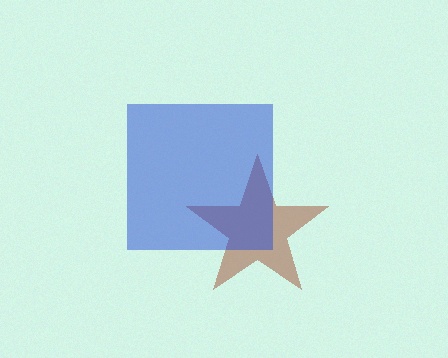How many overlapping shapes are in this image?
There are 2 overlapping shapes in the image.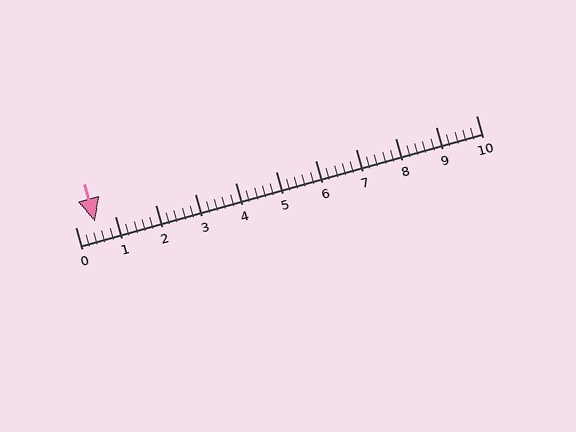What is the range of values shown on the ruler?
The ruler shows values from 0 to 10.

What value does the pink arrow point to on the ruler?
The pink arrow points to approximately 0.5.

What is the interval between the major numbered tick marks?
The major tick marks are spaced 1 units apart.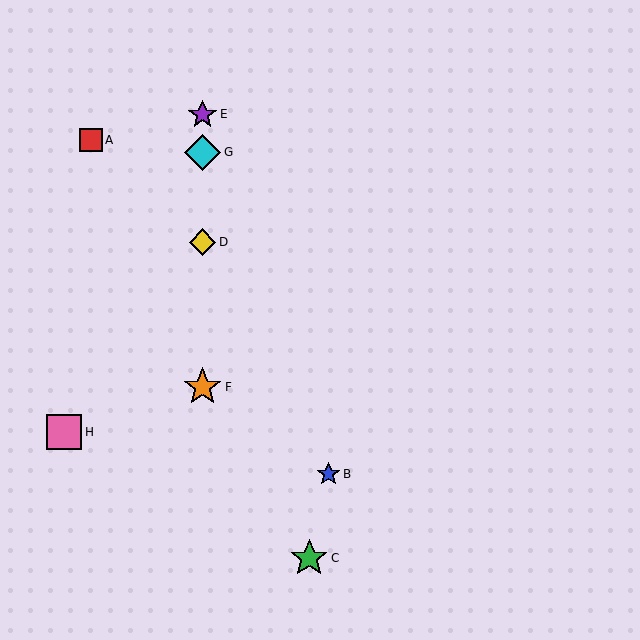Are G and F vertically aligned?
Yes, both are at x≈202.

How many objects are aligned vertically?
4 objects (D, E, F, G) are aligned vertically.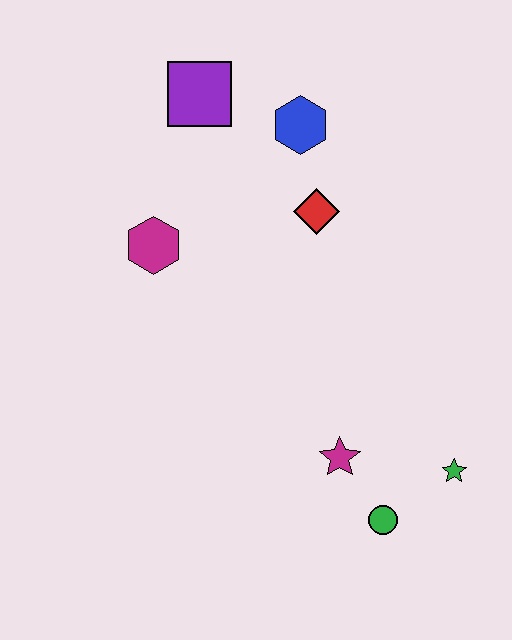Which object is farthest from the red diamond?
The green circle is farthest from the red diamond.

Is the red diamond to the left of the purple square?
No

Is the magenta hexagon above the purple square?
No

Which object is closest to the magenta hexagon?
The purple square is closest to the magenta hexagon.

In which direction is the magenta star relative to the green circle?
The magenta star is above the green circle.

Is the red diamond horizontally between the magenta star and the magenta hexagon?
Yes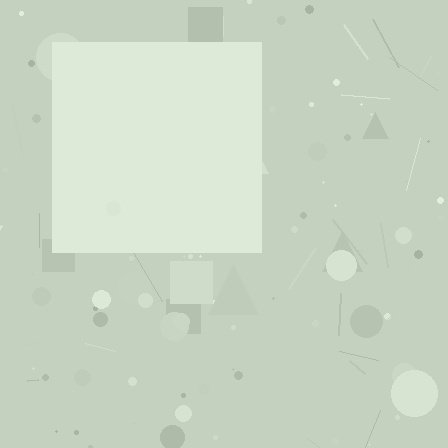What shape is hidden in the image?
A square is hidden in the image.